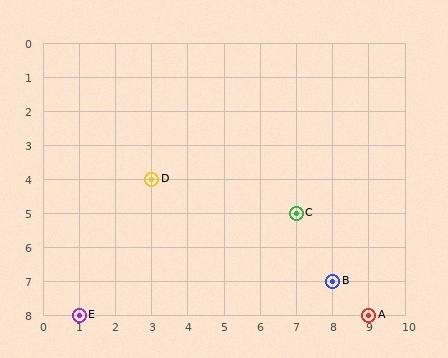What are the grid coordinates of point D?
Point D is at grid coordinates (3, 4).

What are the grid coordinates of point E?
Point E is at grid coordinates (1, 8).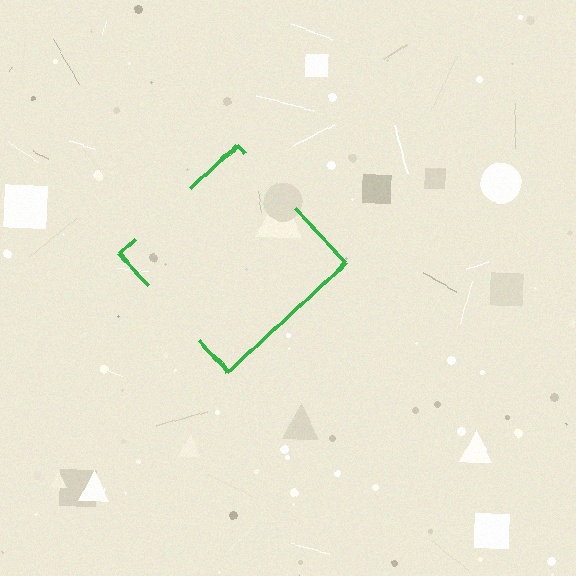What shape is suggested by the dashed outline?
The dashed outline suggests a diamond.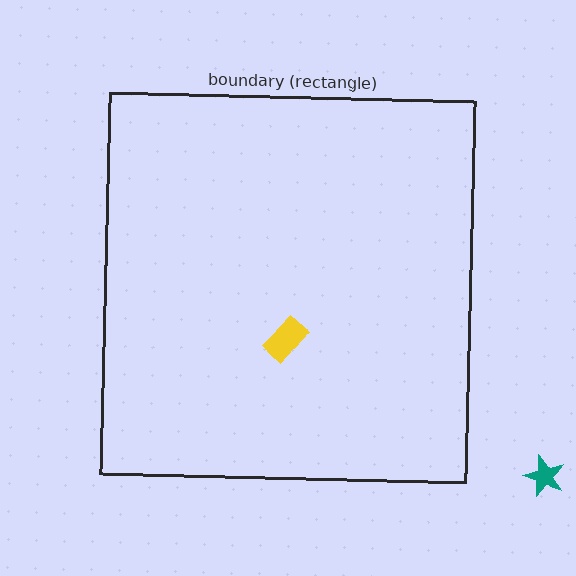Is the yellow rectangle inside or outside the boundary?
Inside.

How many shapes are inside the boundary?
1 inside, 1 outside.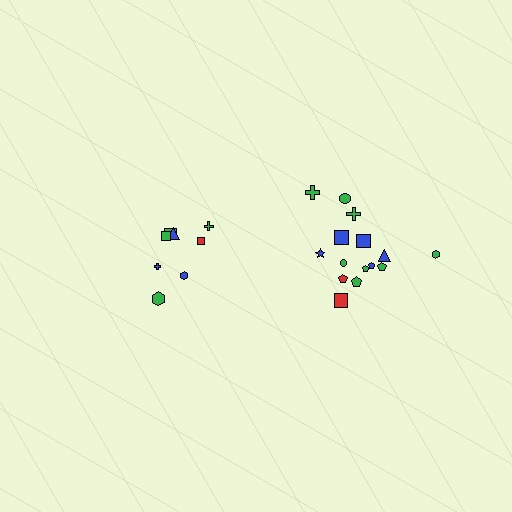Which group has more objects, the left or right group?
The right group.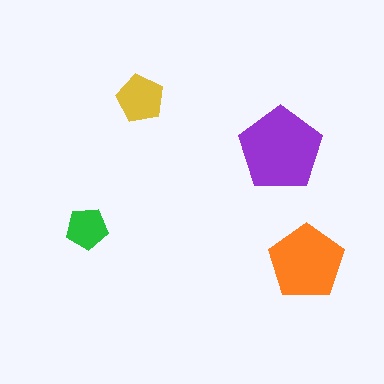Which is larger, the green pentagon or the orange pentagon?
The orange one.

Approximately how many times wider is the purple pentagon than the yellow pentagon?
About 2 times wider.